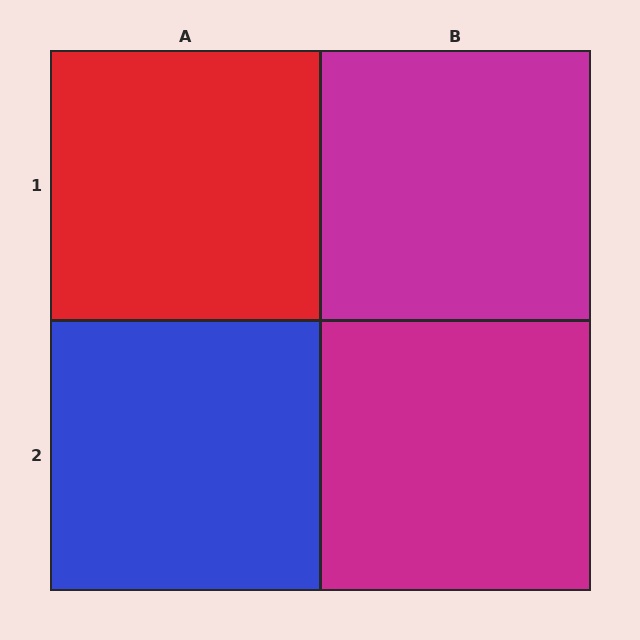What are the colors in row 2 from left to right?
Blue, magenta.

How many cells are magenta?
2 cells are magenta.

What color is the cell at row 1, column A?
Red.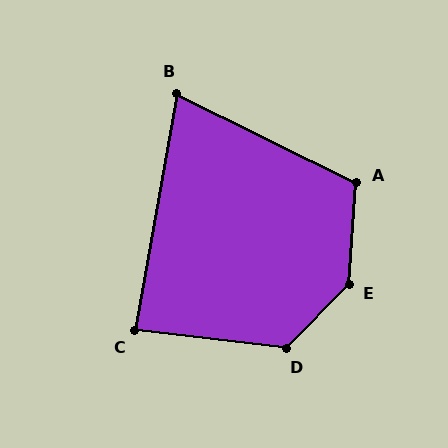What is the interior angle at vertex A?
Approximately 112 degrees (obtuse).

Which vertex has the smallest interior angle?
B, at approximately 74 degrees.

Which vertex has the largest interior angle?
E, at approximately 140 degrees.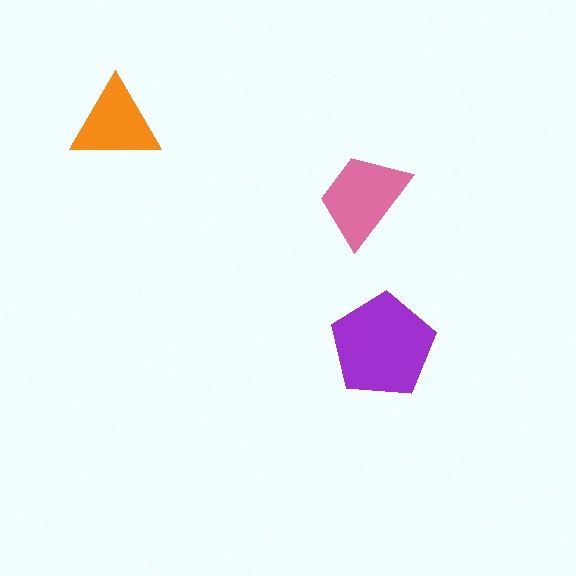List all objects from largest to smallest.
The purple pentagon, the pink trapezoid, the orange triangle.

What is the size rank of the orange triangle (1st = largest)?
3rd.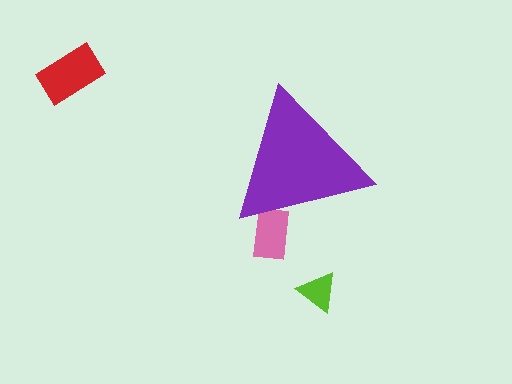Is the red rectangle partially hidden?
No, the red rectangle is fully visible.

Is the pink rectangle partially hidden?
Yes, the pink rectangle is partially hidden behind the purple triangle.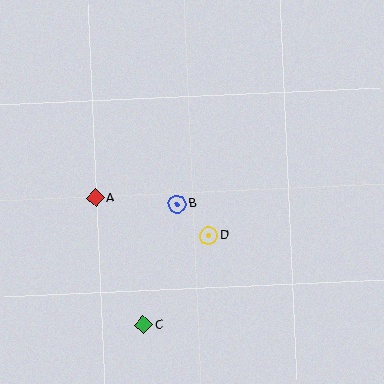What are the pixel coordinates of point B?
Point B is at (177, 204).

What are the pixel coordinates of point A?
Point A is at (96, 198).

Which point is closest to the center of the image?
Point B at (177, 204) is closest to the center.